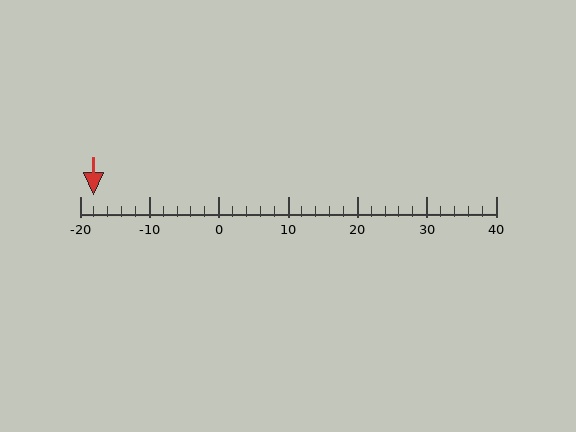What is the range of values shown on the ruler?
The ruler shows values from -20 to 40.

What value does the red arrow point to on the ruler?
The red arrow points to approximately -18.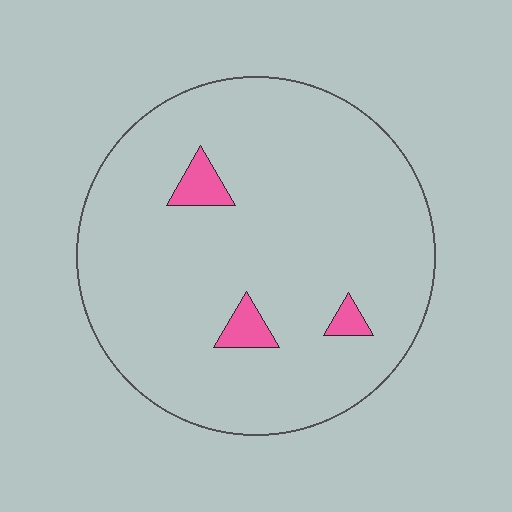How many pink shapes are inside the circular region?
3.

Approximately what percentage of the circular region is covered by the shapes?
Approximately 5%.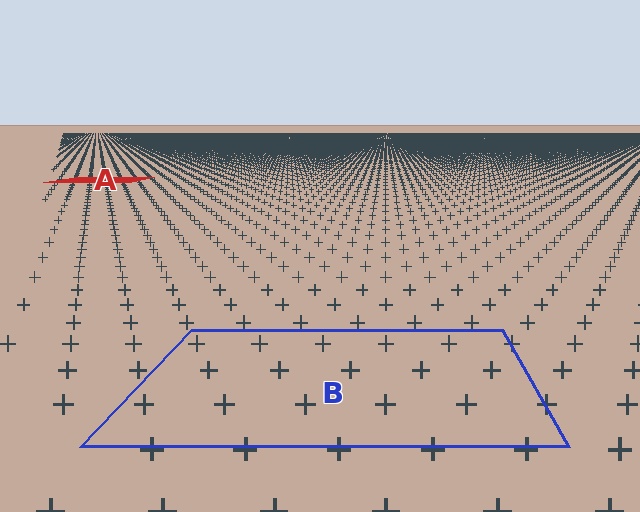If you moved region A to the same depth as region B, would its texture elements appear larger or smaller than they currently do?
They would appear larger. At a closer depth, the same texture elements are projected at a bigger on-screen size.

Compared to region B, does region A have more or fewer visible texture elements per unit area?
Region A has more texture elements per unit area — they are packed more densely because it is farther away.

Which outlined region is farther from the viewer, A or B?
Region A is farther from the viewer — the texture elements inside it appear smaller and more densely packed.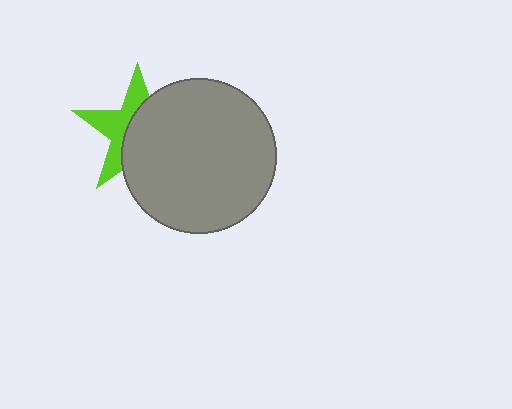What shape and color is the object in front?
The object in front is a gray circle.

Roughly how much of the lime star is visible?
A small part of it is visible (roughly 43%).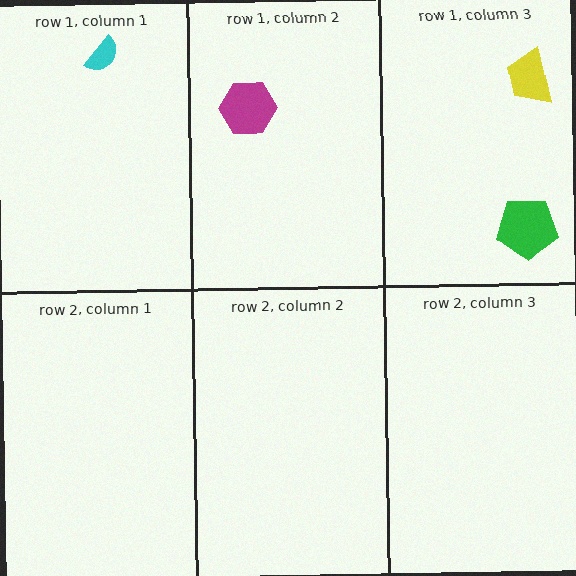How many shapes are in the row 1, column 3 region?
2.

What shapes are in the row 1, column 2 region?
The magenta hexagon.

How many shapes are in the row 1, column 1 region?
1.